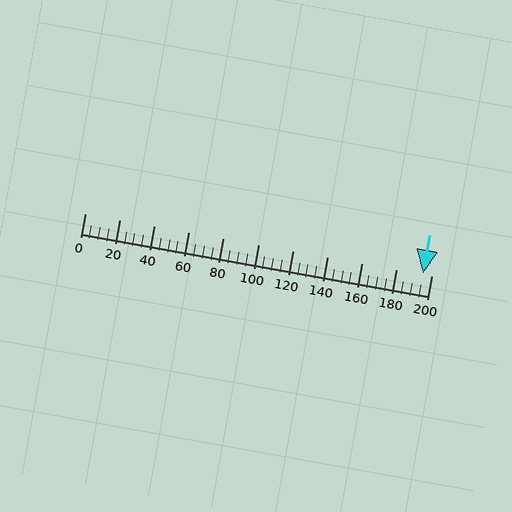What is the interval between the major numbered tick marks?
The major tick marks are spaced 20 units apart.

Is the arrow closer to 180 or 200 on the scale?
The arrow is closer to 200.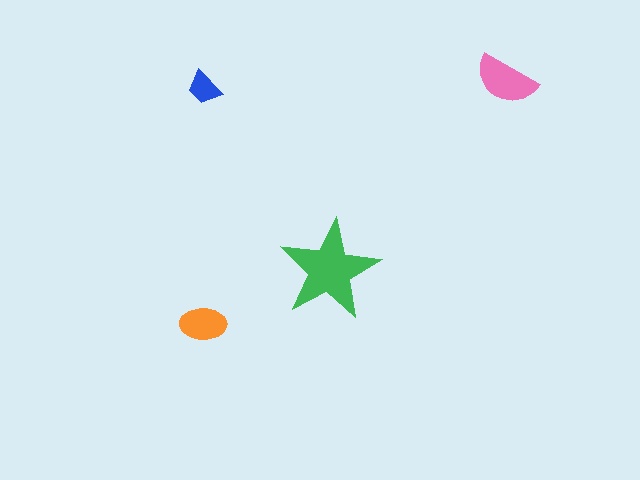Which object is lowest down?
The orange ellipse is bottommost.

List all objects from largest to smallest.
The green star, the pink semicircle, the orange ellipse, the blue trapezoid.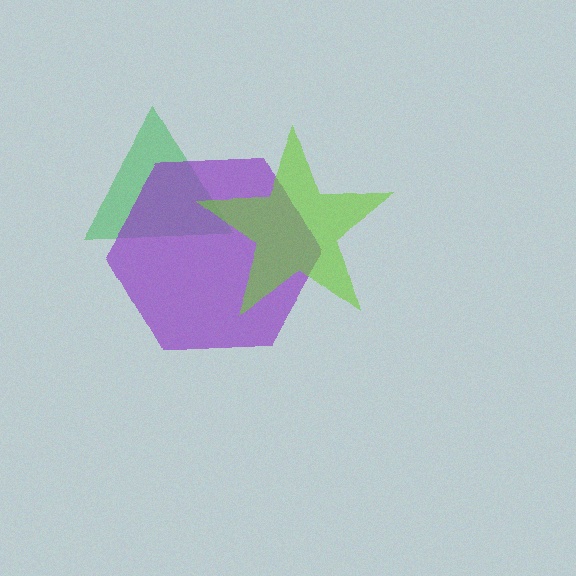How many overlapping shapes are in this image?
There are 3 overlapping shapes in the image.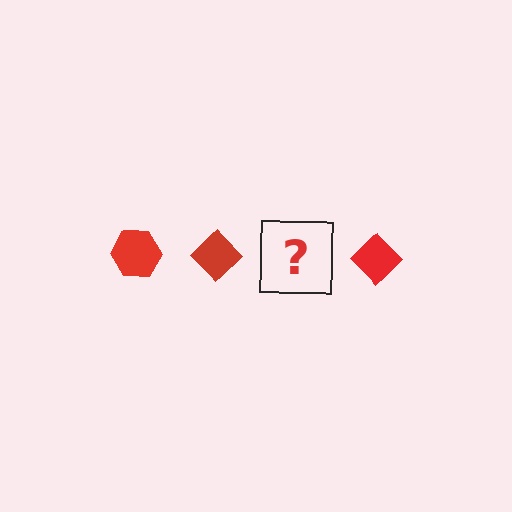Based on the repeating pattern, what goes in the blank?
The blank should be a red hexagon.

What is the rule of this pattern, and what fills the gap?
The rule is that the pattern cycles through hexagon, diamond shapes in red. The gap should be filled with a red hexagon.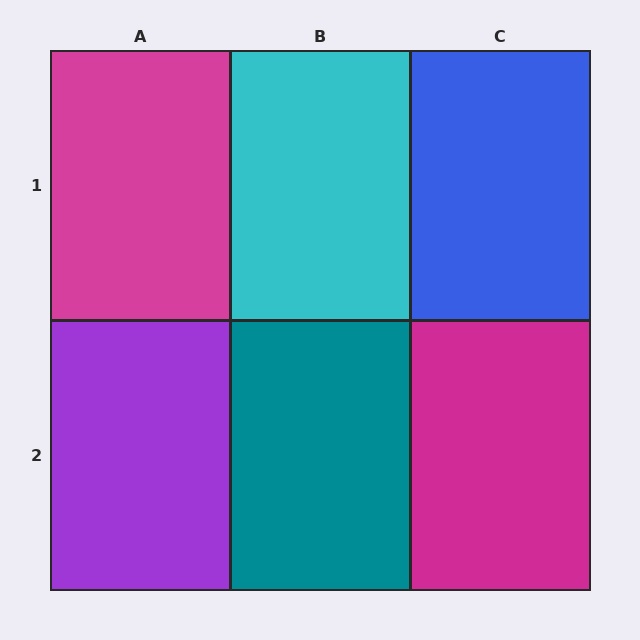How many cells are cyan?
1 cell is cyan.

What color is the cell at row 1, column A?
Magenta.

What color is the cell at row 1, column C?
Blue.